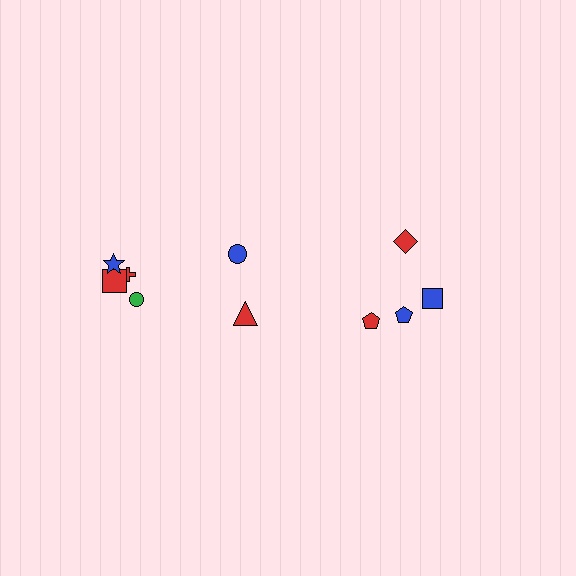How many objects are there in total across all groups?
There are 10 objects.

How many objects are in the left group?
There are 6 objects.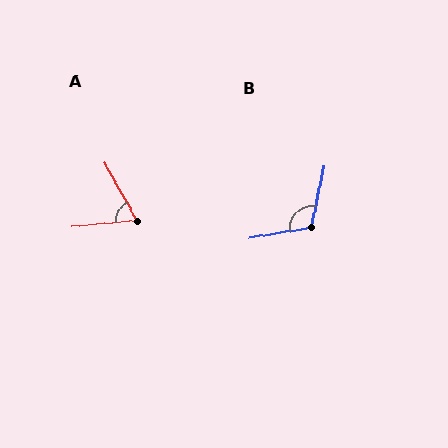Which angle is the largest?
B, at approximately 111 degrees.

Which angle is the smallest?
A, at approximately 66 degrees.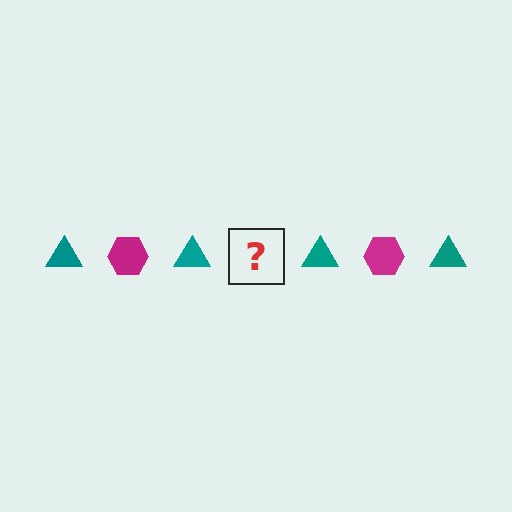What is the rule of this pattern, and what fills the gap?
The rule is that the pattern alternates between teal triangle and magenta hexagon. The gap should be filled with a magenta hexagon.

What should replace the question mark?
The question mark should be replaced with a magenta hexagon.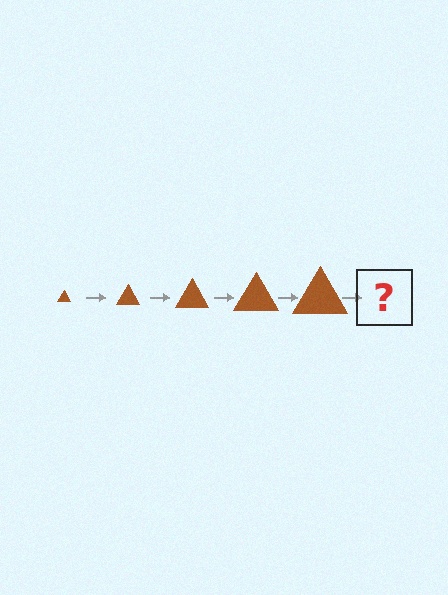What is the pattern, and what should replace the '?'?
The pattern is that the triangle gets progressively larger each step. The '?' should be a brown triangle, larger than the previous one.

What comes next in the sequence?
The next element should be a brown triangle, larger than the previous one.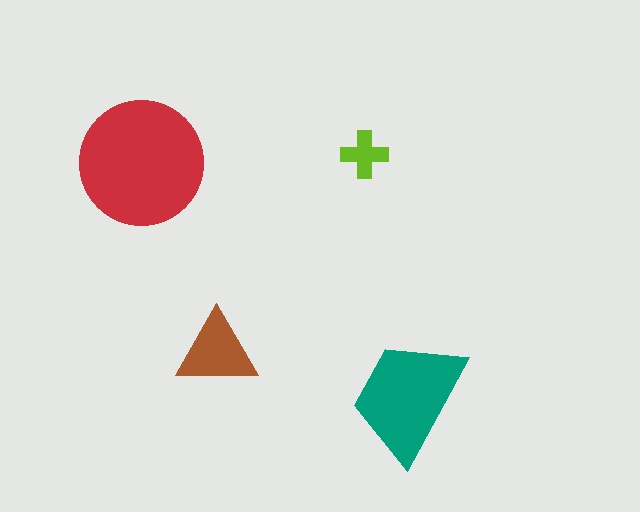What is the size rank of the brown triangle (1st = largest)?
3rd.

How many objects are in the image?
There are 4 objects in the image.